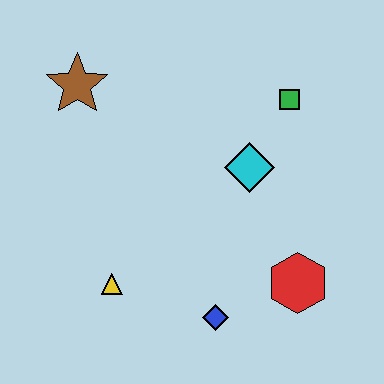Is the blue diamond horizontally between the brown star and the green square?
Yes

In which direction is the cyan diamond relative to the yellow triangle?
The cyan diamond is to the right of the yellow triangle.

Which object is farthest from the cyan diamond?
The brown star is farthest from the cyan diamond.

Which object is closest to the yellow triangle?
The blue diamond is closest to the yellow triangle.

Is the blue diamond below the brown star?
Yes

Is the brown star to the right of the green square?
No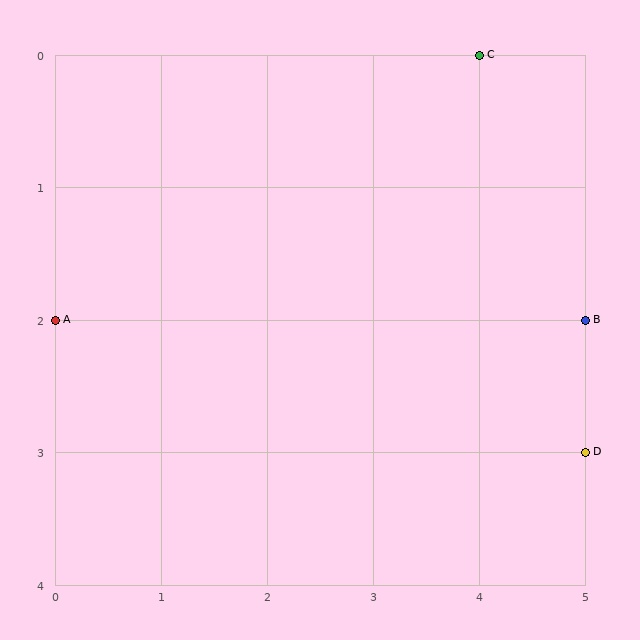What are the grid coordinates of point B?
Point B is at grid coordinates (5, 2).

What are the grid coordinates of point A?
Point A is at grid coordinates (0, 2).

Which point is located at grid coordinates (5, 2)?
Point B is at (5, 2).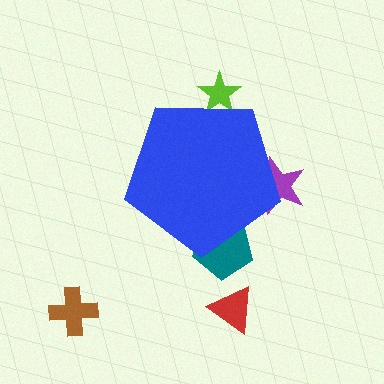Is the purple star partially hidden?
Yes, the purple star is partially hidden behind the blue pentagon.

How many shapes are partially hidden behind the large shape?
3 shapes are partially hidden.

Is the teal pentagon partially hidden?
Yes, the teal pentagon is partially hidden behind the blue pentagon.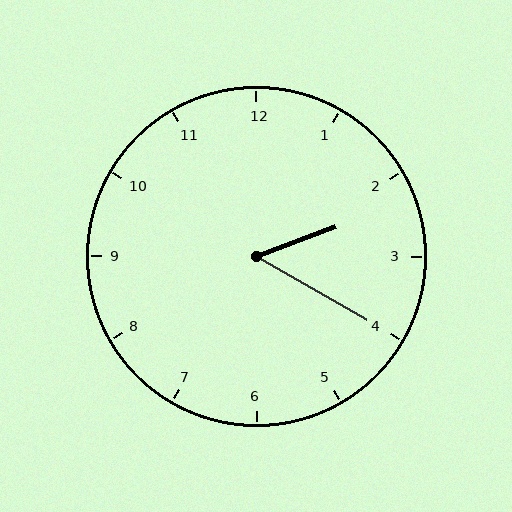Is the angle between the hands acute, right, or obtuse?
It is acute.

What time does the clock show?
2:20.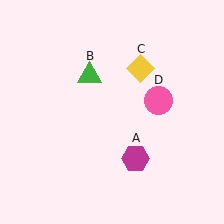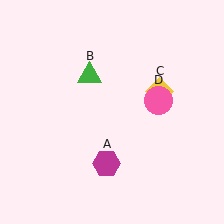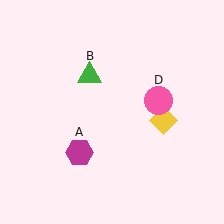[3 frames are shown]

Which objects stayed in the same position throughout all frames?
Green triangle (object B) and pink circle (object D) remained stationary.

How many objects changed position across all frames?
2 objects changed position: magenta hexagon (object A), yellow diamond (object C).